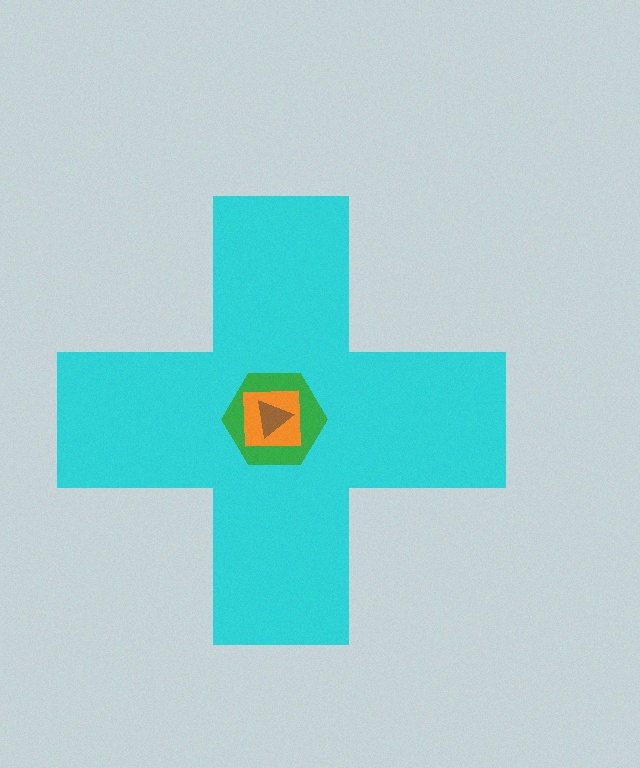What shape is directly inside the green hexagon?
The orange square.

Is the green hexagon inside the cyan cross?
Yes.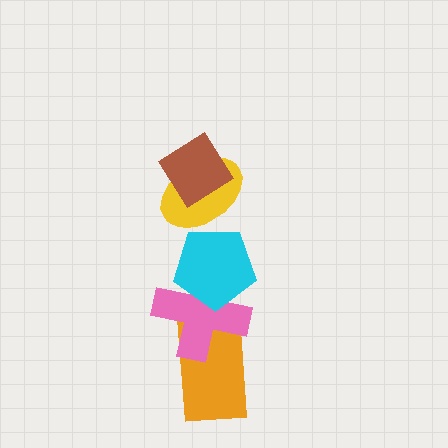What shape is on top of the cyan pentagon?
The yellow ellipse is on top of the cyan pentagon.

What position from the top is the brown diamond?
The brown diamond is 1st from the top.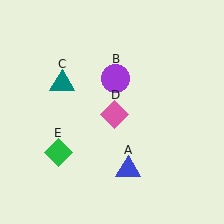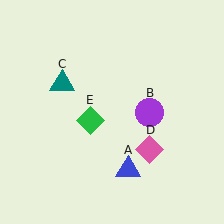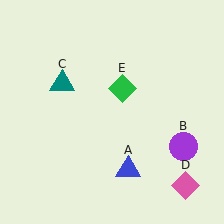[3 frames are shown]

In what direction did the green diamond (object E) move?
The green diamond (object E) moved up and to the right.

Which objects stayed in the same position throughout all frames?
Blue triangle (object A) and teal triangle (object C) remained stationary.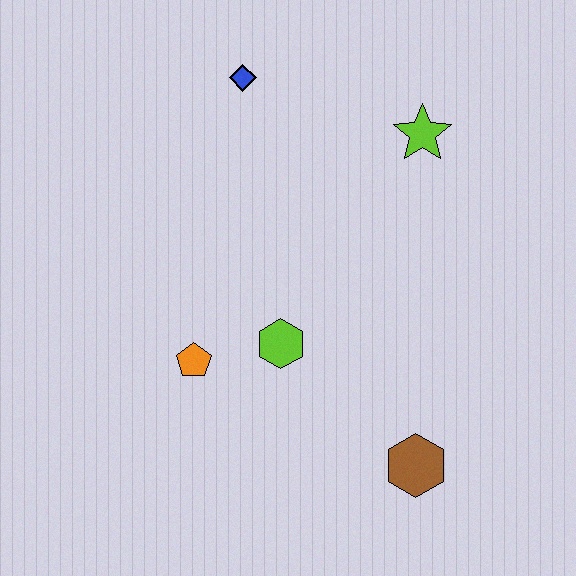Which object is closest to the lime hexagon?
The orange pentagon is closest to the lime hexagon.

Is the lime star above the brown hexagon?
Yes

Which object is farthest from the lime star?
The brown hexagon is farthest from the lime star.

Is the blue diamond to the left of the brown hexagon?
Yes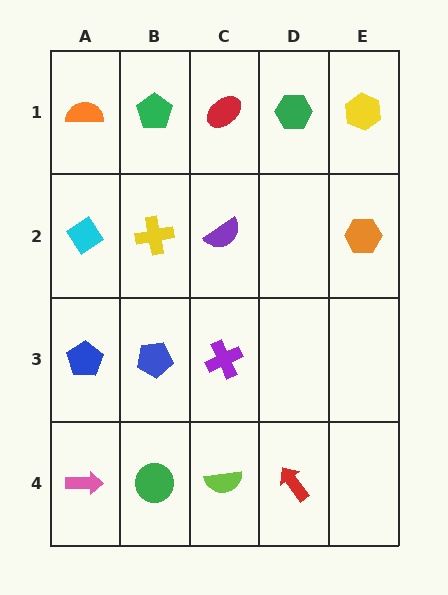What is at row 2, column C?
A purple semicircle.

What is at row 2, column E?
An orange hexagon.